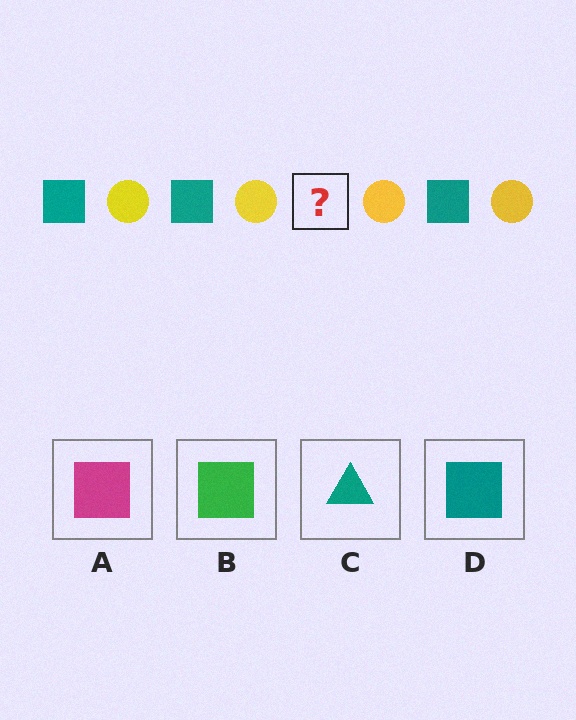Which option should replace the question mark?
Option D.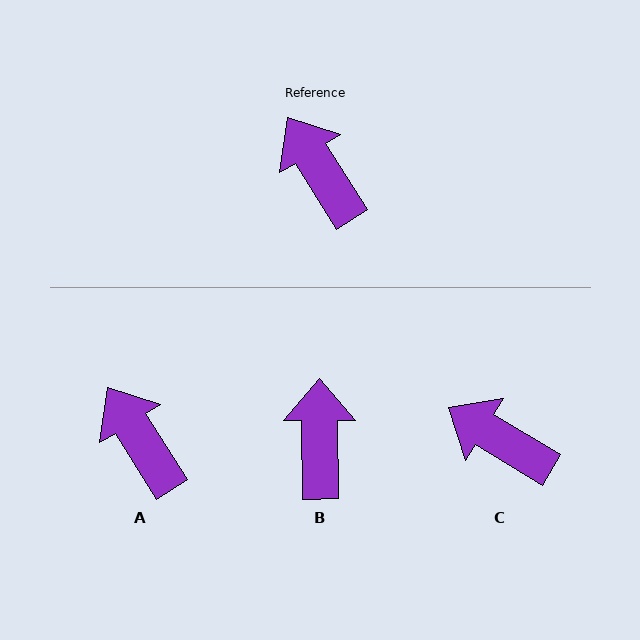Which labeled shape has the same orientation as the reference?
A.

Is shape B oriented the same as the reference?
No, it is off by about 32 degrees.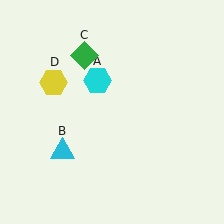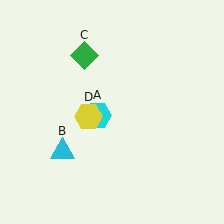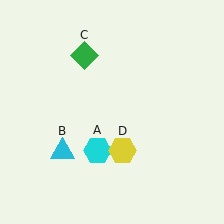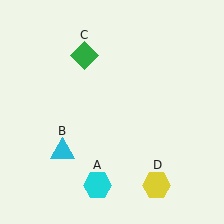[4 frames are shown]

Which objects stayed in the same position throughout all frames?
Cyan triangle (object B) and green diamond (object C) remained stationary.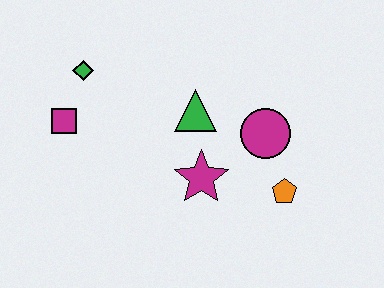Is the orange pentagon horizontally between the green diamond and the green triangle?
No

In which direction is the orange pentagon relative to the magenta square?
The orange pentagon is to the right of the magenta square.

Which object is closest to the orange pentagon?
The magenta circle is closest to the orange pentagon.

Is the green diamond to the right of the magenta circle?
No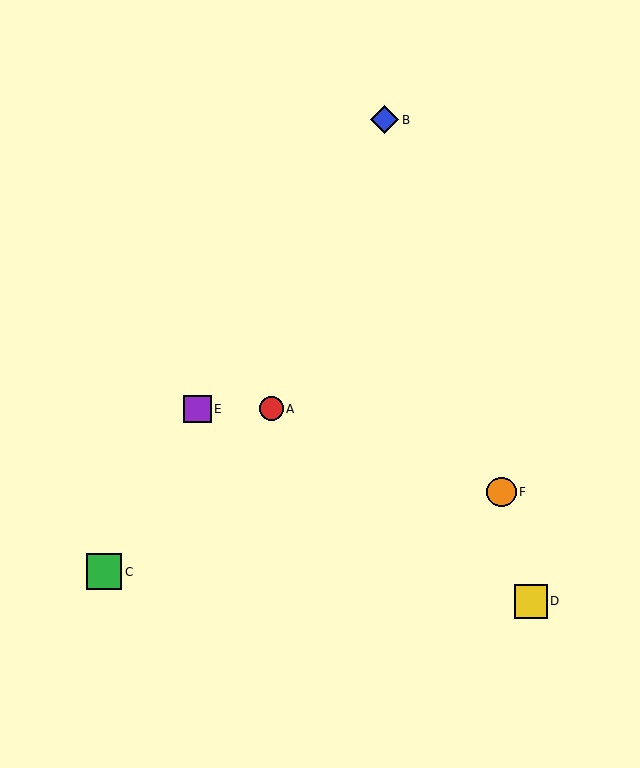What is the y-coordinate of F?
Object F is at y≈492.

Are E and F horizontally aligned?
No, E is at y≈409 and F is at y≈492.